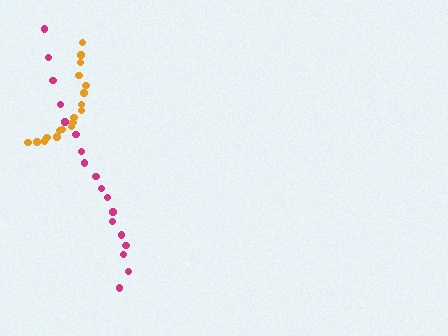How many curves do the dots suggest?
There are 2 distinct paths.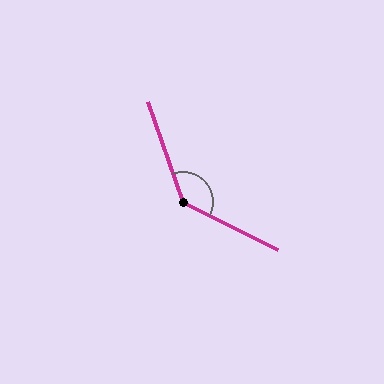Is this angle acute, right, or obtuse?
It is obtuse.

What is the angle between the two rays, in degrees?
Approximately 135 degrees.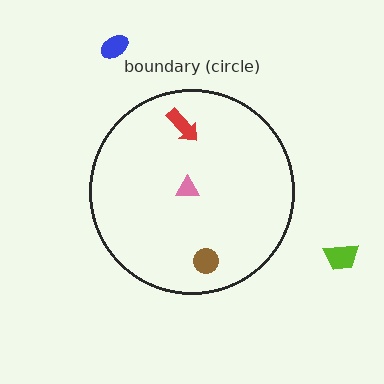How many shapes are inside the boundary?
3 inside, 2 outside.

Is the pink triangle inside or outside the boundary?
Inside.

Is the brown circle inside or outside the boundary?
Inside.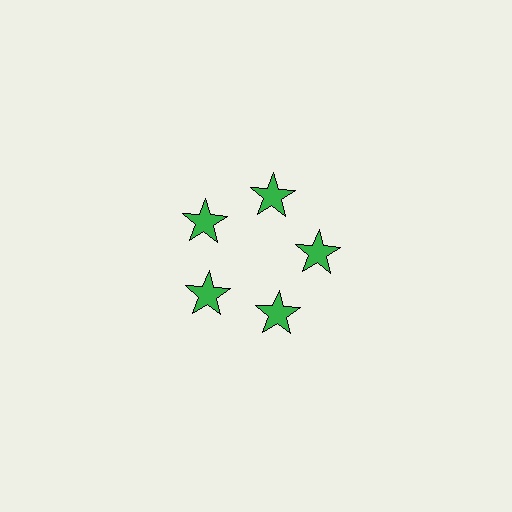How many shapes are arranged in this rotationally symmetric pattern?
There are 5 shapes, arranged in 5 groups of 1.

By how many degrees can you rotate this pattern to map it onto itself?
The pattern maps onto itself every 72 degrees of rotation.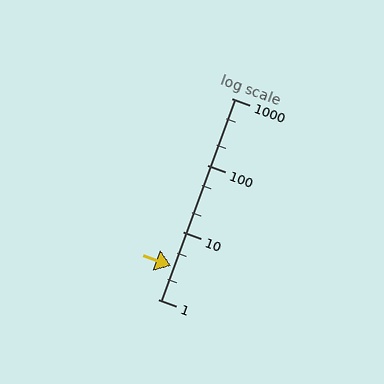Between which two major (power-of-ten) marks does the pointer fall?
The pointer is between 1 and 10.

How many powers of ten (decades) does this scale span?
The scale spans 3 decades, from 1 to 1000.